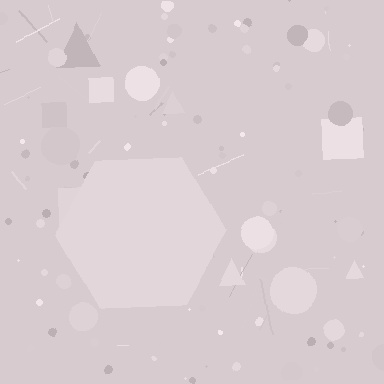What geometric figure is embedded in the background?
A hexagon is embedded in the background.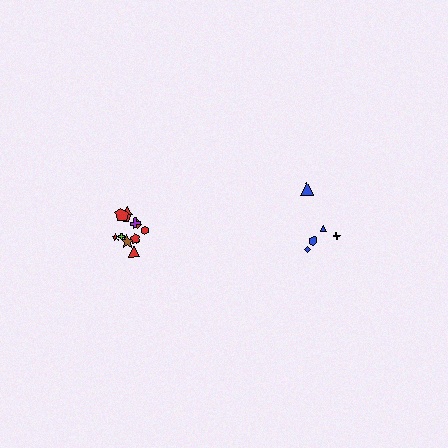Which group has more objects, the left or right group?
The left group.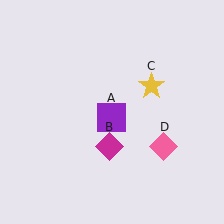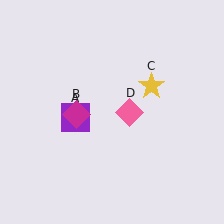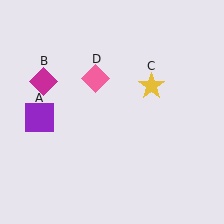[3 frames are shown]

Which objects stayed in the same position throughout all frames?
Yellow star (object C) remained stationary.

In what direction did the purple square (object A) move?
The purple square (object A) moved left.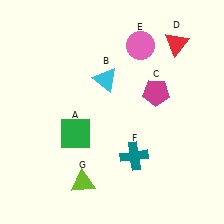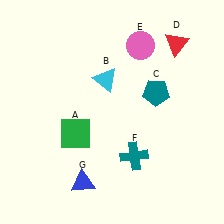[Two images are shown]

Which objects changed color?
C changed from magenta to teal. G changed from lime to blue.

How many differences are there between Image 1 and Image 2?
There are 2 differences between the two images.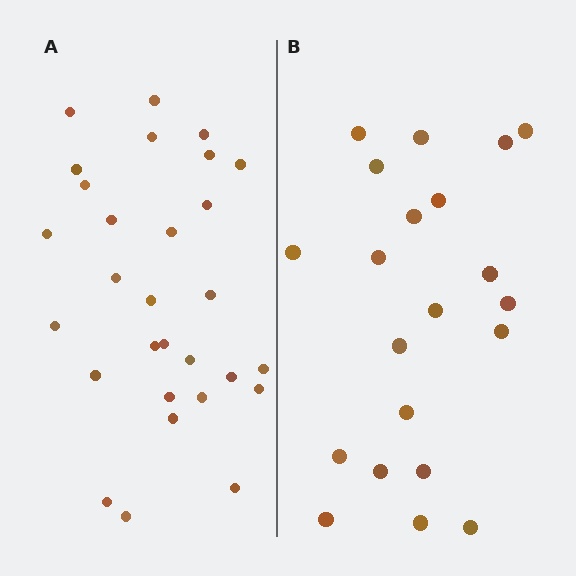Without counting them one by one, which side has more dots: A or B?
Region A (the left region) has more dots.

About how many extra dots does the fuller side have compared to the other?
Region A has roughly 8 or so more dots than region B.